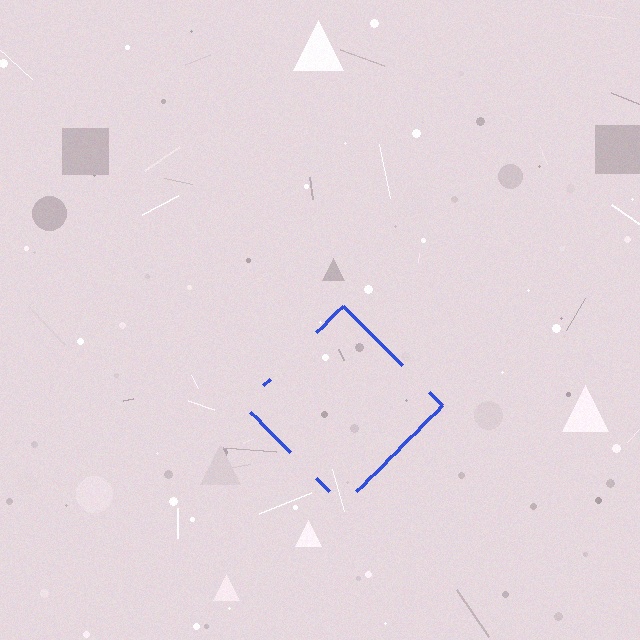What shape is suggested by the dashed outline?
The dashed outline suggests a diamond.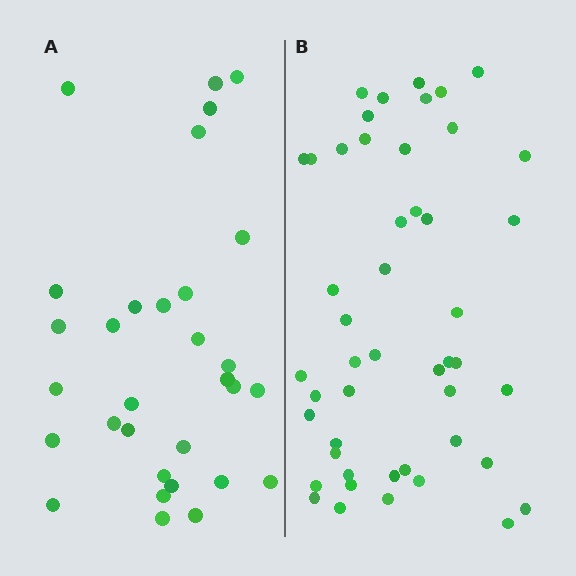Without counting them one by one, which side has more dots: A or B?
Region B (the right region) has more dots.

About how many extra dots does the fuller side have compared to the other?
Region B has approximately 15 more dots than region A.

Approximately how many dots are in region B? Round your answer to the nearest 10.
About 50 dots. (The exact count is 48, which rounds to 50.)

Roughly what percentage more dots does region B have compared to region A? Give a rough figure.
About 55% more.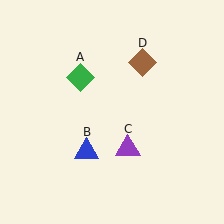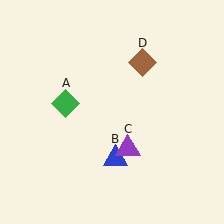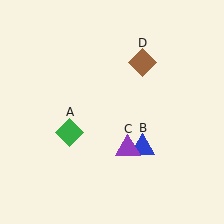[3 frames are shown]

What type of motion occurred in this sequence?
The green diamond (object A), blue triangle (object B) rotated counterclockwise around the center of the scene.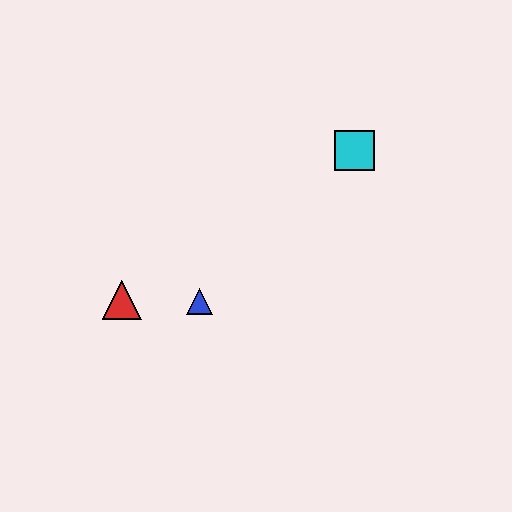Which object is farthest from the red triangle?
The cyan square is farthest from the red triangle.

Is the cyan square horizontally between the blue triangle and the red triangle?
No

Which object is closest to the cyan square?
The blue triangle is closest to the cyan square.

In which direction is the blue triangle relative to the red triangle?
The blue triangle is to the right of the red triangle.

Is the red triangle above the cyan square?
No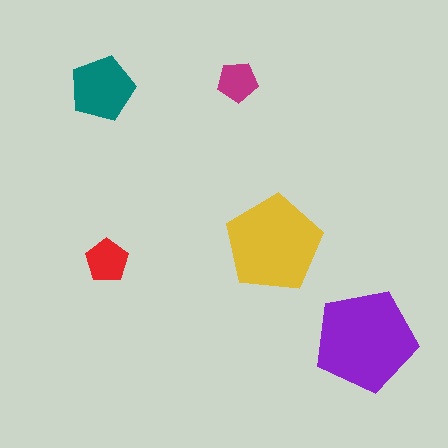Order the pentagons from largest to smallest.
the purple one, the yellow one, the teal one, the red one, the magenta one.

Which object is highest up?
The magenta pentagon is topmost.